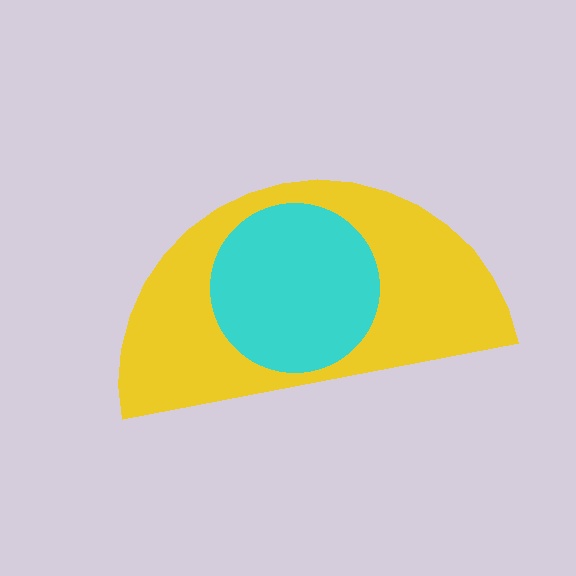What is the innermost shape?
The cyan circle.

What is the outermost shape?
The yellow semicircle.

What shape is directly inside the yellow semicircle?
The cyan circle.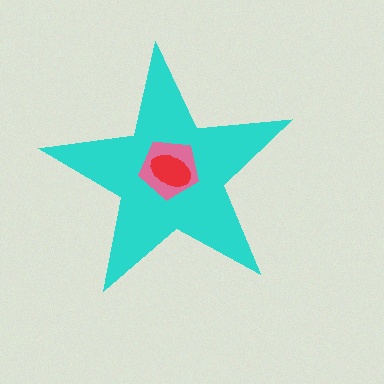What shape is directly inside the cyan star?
The pink pentagon.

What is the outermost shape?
The cyan star.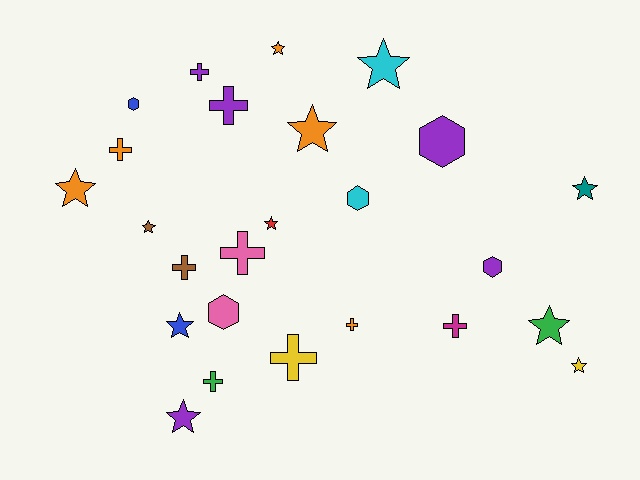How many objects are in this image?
There are 25 objects.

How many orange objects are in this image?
There are 5 orange objects.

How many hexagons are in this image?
There are 5 hexagons.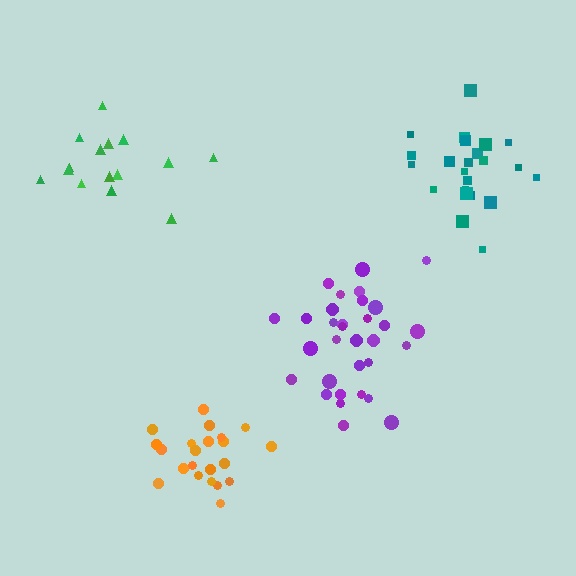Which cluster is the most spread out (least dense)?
Green.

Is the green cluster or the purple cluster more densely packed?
Purple.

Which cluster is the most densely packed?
Orange.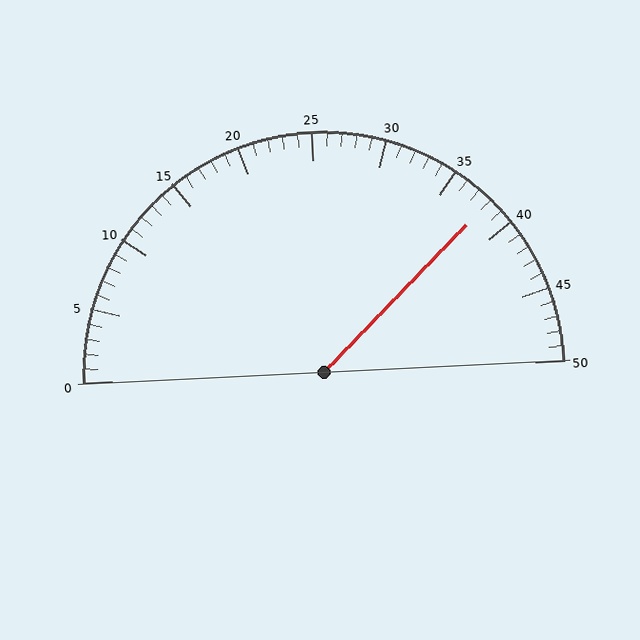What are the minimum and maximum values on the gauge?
The gauge ranges from 0 to 50.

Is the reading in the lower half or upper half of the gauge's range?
The reading is in the upper half of the range (0 to 50).